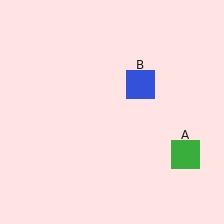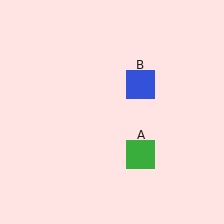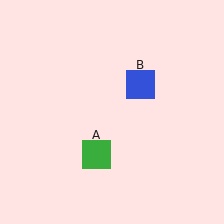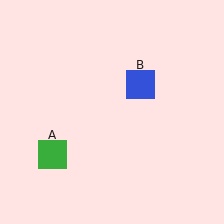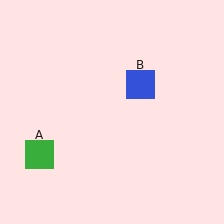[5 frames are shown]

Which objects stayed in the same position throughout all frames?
Blue square (object B) remained stationary.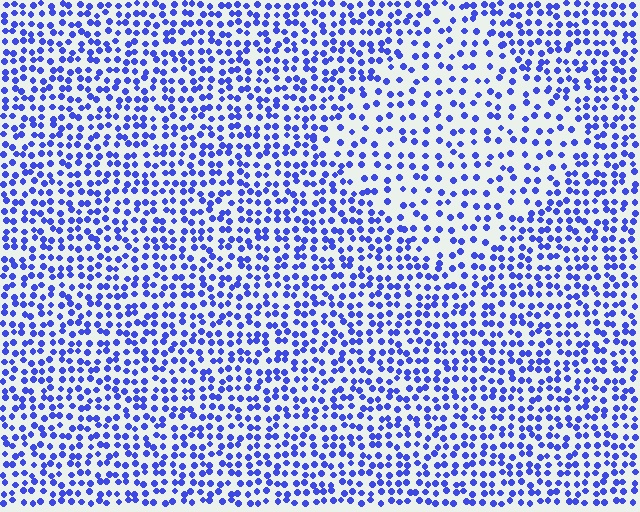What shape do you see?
I see a diamond.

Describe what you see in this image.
The image contains small blue elements arranged at two different densities. A diamond-shaped region is visible where the elements are less densely packed than the surrounding area.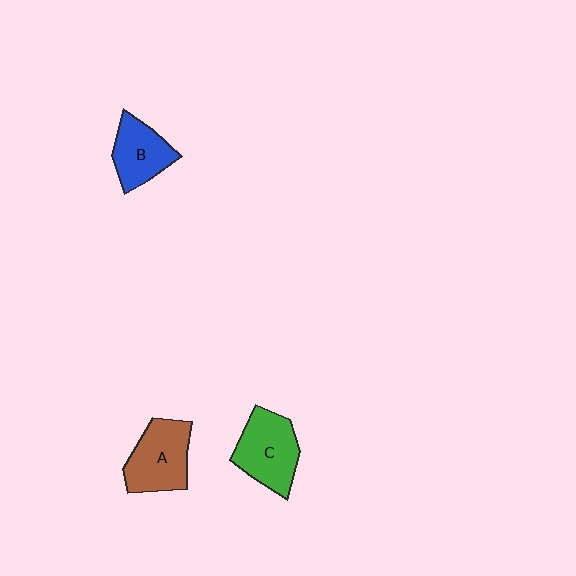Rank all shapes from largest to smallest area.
From largest to smallest: C (green), A (brown), B (blue).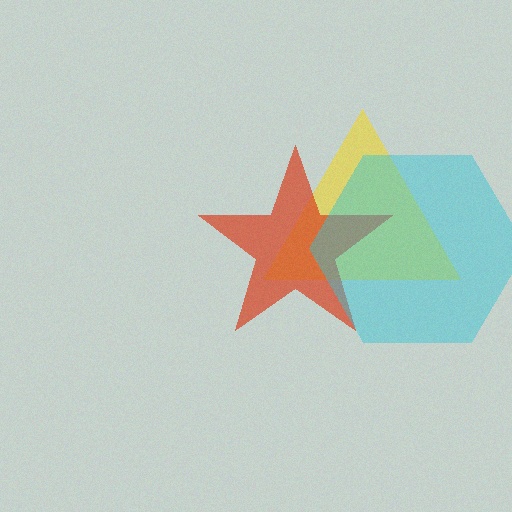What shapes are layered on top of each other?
The layered shapes are: a yellow triangle, a red star, a cyan hexagon.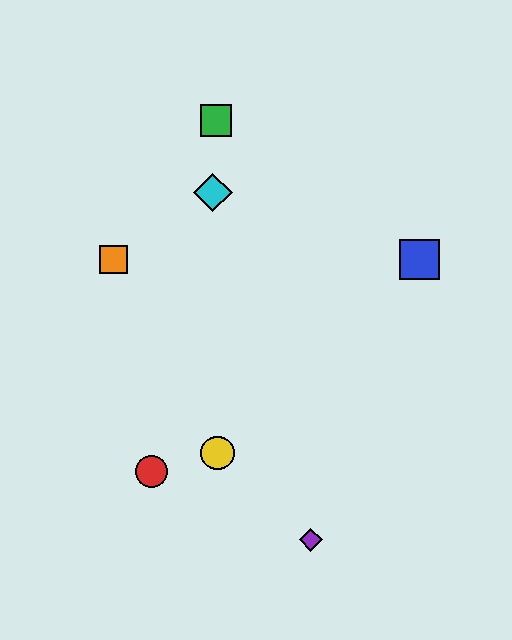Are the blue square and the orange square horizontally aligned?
Yes, both are at y≈260.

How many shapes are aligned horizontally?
2 shapes (the blue square, the orange square) are aligned horizontally.